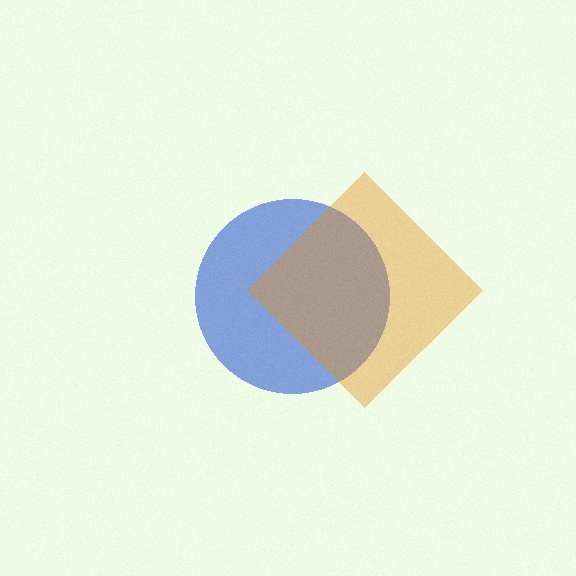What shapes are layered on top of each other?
The layered shapes are: a blue circle, an orange diamond.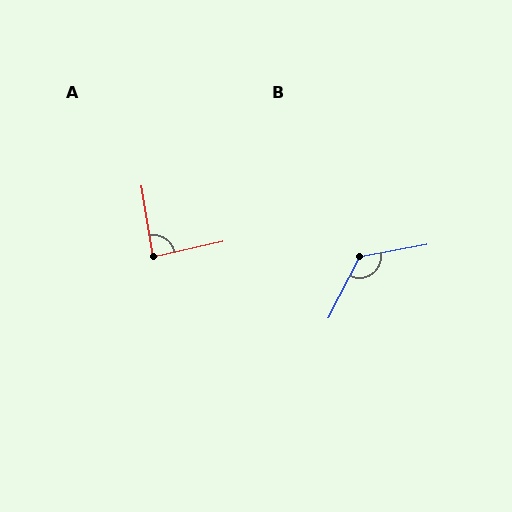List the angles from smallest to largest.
A (87°), B (128°).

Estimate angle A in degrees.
Approximately 87 degrees.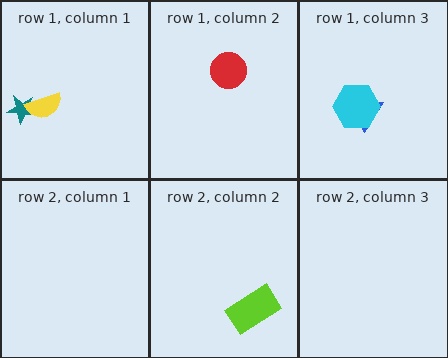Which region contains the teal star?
The row 1, column 1 region.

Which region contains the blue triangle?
The row 1, column 3 region.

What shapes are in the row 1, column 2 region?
The red circle.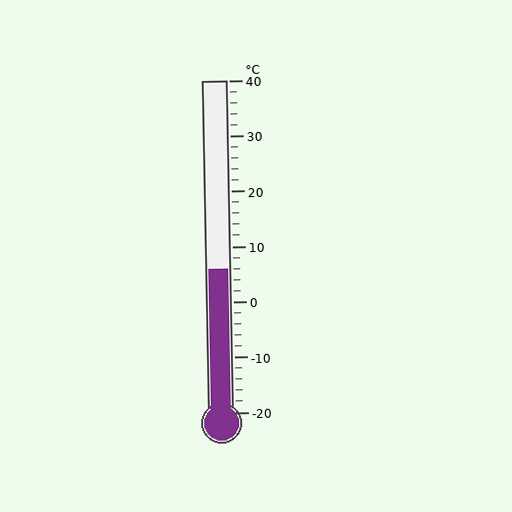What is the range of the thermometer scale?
The thermometer scale ranges from -20°C to 40°C.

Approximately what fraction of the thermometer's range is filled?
The thermometer is filled to approximately 45% of its range.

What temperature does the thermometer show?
The thermometer shows approximately 6°C.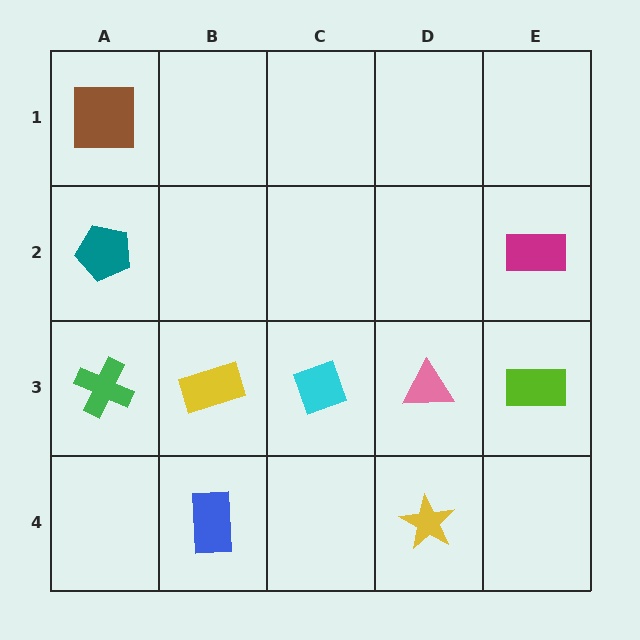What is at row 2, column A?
A teal pentagon.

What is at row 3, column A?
A green cross.